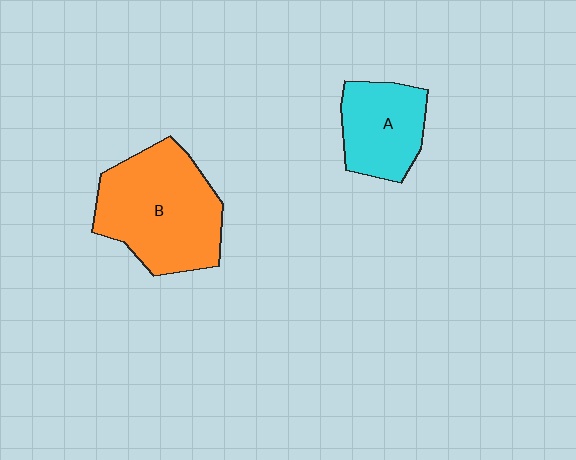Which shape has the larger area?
Shape B (orange).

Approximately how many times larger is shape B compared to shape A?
Approximately 1.7 times.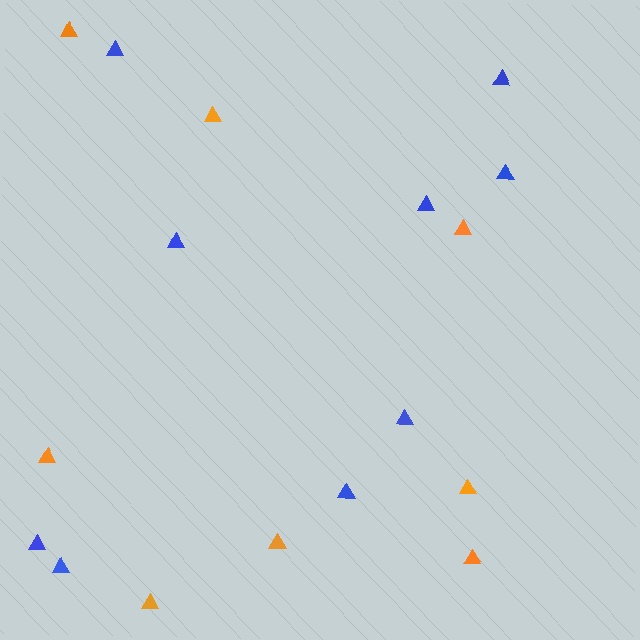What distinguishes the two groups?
There are 2 groups: one group of blue triangles (9) and one group of orange triangles (8).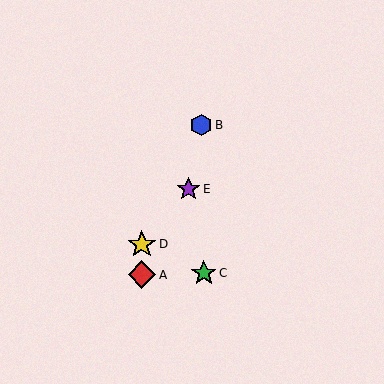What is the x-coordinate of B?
Object B is at x≈201.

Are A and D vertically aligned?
Yes, both are at x≈142.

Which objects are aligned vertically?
Objects A, D are aligned vertically.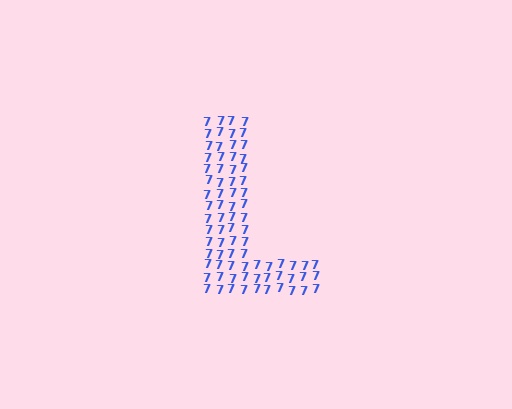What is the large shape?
The large shape is the letter L.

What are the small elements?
The small elements are digit 7's.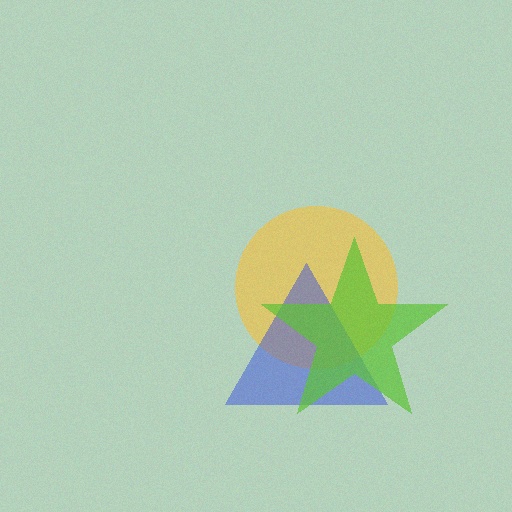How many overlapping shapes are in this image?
There are 3 overlapping shapes in the image.